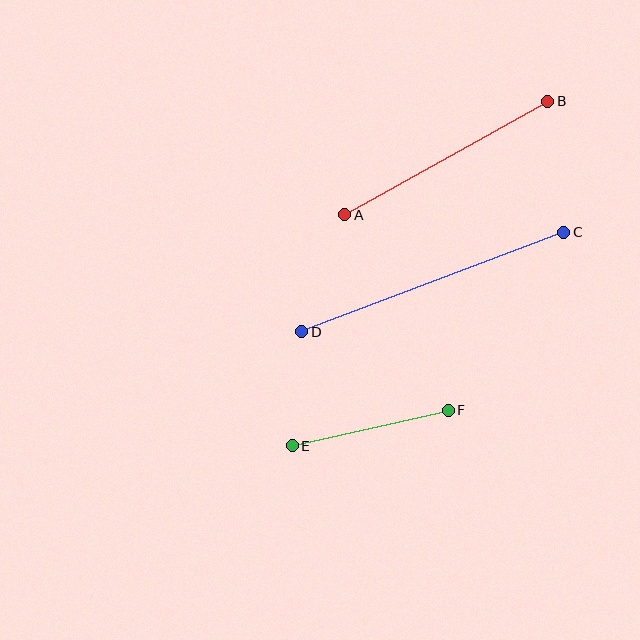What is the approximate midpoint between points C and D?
The midpoint is at approximately (433, 282) pixels.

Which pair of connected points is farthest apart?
Points C and D are farthest apart.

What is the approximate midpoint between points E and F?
The midpoint is at approximately (370, 428) pixels.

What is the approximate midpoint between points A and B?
The midpoint is at approximately (446, 158) pixels.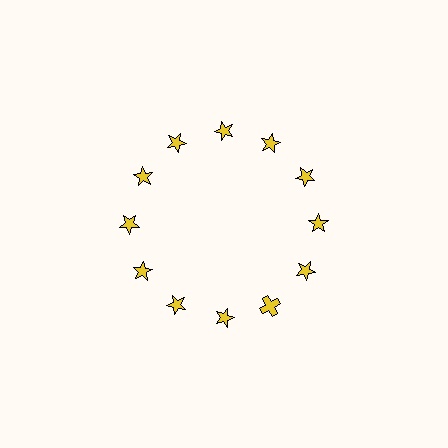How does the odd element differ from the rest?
It has a different shape: cross instead of star.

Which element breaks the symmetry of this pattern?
The yellow cross at roughly the 5 o'clock position breaks the symmetry. All other shapes are yellow stars.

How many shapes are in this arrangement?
There are 12 shapes arranged in a ring pattern.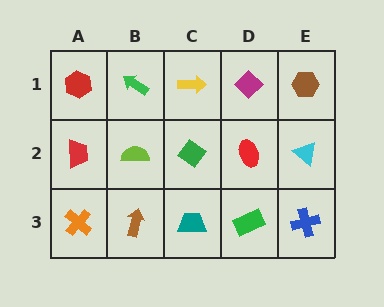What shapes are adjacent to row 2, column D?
A magenta diamond (row 1, column D), a green rectangle (row 3, column D), a green diamond (row 2, column C), a cyan triangle (row 2, column E).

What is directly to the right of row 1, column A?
A green arrow.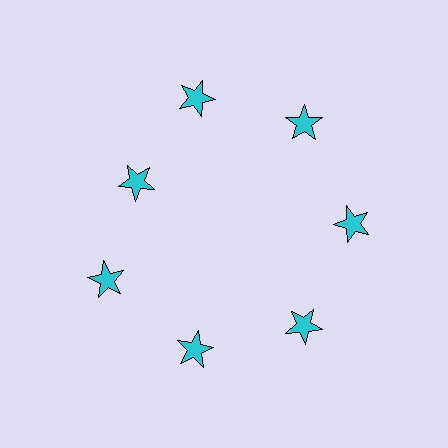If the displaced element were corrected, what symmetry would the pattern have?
It would have 7-fold rotational symmetry — the pattern would map onto itself every 51 degrees.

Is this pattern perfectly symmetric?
No. The 7 cyan stars are arranged in a ring, but one element near the 10 o'clock position is pulled inward toward the center, breaking the 7-fold rotational symmetry.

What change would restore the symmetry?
The symmetry would be restored by moving it outward, back onto the ring so that all 7 stars sit at equal angles and equal distance from the center.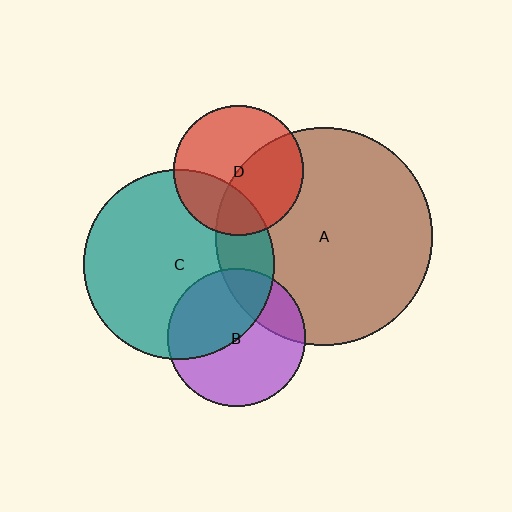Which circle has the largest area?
Circle A (brown).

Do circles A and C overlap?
Yes.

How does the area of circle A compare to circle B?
Approximately 2.5 times.